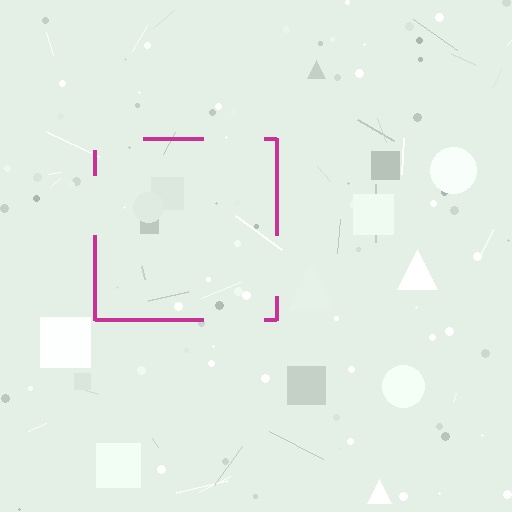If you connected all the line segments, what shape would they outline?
They would outline a square.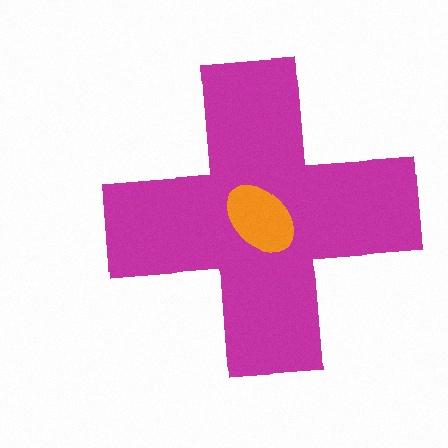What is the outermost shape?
The magenta cross.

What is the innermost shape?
The orange ellipse.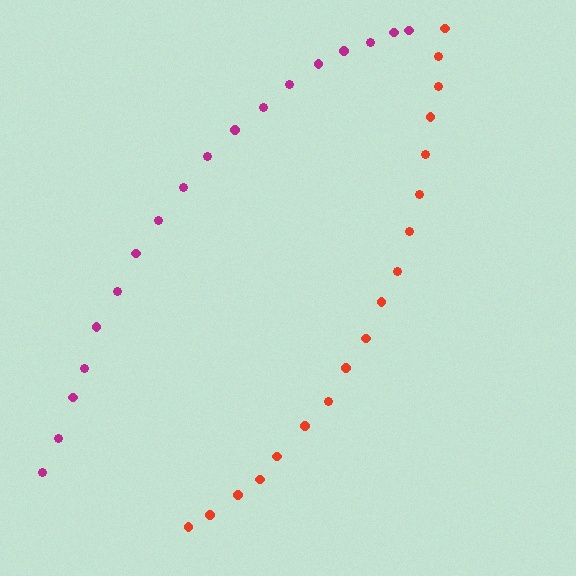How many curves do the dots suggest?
There are 2 distinct paths.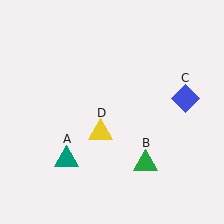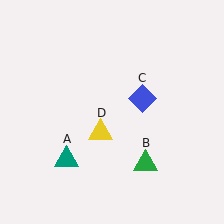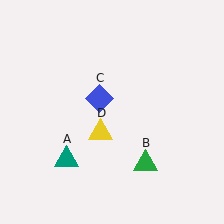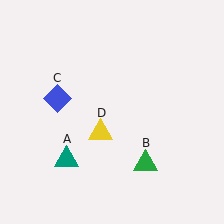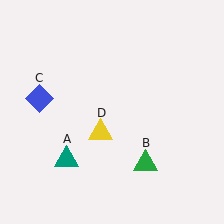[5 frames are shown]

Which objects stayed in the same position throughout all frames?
Teal triangle (object A) and green triangle (object B) and yellow triangle (object D) remained stationary.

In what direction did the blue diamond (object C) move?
The blue diamond (object C) moved left.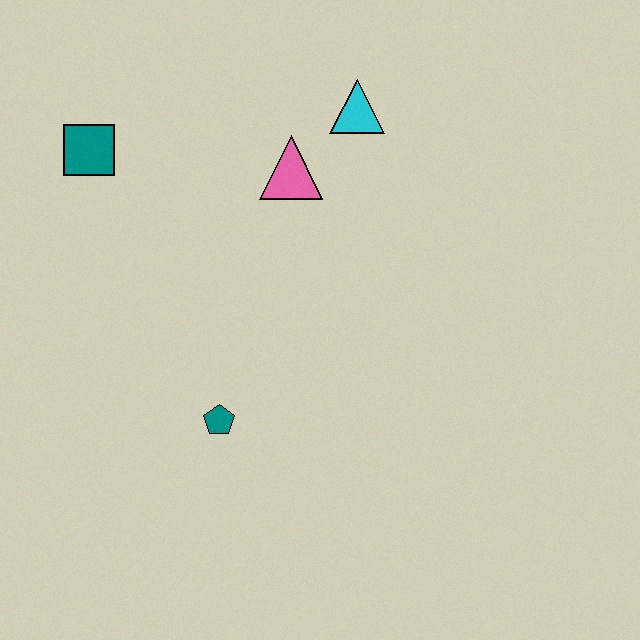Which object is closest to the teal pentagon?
The pink triangle is closest to the teal pentagon.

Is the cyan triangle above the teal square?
Yes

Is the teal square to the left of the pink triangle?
Yes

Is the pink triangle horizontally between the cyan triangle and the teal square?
Yes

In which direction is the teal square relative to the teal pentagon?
The teal square is above the teal pentagon.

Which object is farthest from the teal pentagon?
The cyan triangle is farthest from the teal pentagon.